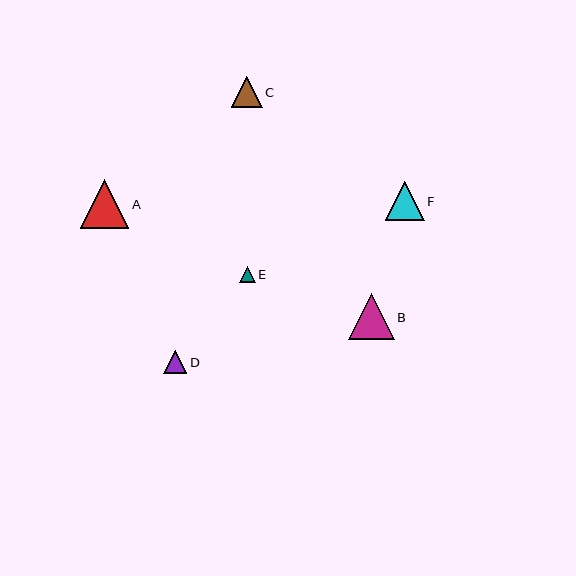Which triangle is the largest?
Triangle A is the largest with a size of approximately 49 pixels.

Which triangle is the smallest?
Triangle E is the smallest with a size of approximately 16 pixels.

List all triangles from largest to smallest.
From largest to smallest: A, B, F, C, D, E.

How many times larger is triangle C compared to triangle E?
Triangle C is approximately 2.0 times the size of triangle E.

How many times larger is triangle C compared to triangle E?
Triangle C is approximately 2.0 times the size of triangle E.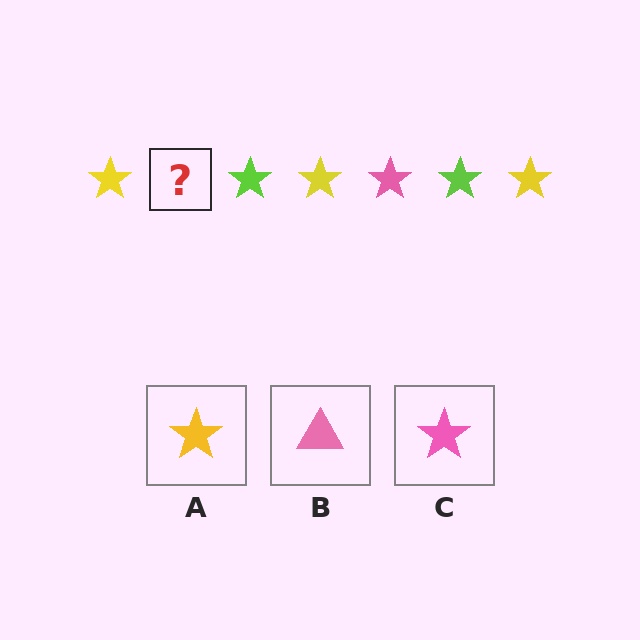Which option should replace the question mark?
Option C.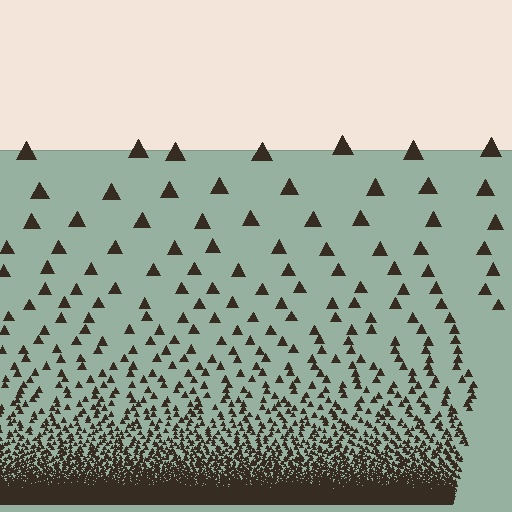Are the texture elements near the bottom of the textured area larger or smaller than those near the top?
Smaller. The gradient is inverted — elements near the bottom are smaller and denser.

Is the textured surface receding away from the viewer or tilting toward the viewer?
The surface appears to tilt toward the viewer. Texture elements get larger and sparser toward the top.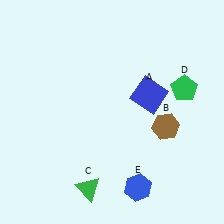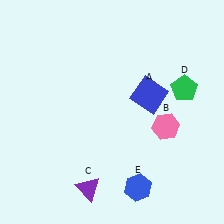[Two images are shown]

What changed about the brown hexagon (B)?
In Image 1, B is brown. In Image 2, it changed to pink.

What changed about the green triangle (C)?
In Image 1, C is green. In Image 2, it changed to purple.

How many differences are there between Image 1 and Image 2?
There are 2 differences between the two images.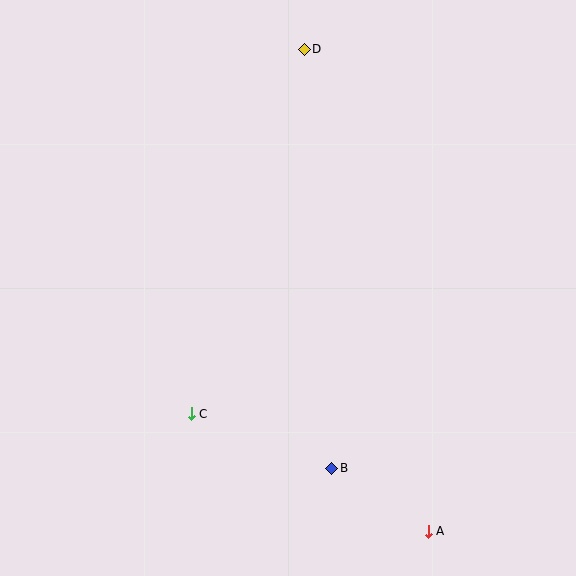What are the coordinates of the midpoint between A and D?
The midpoint between A and D is at (366, 290).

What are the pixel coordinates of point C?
Point C is at (191, 414).